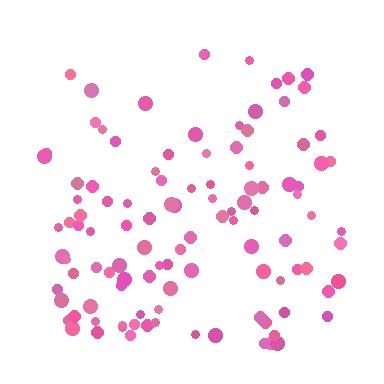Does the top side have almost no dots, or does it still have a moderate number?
Still a moderate number, just noticeably fewer than the bottom.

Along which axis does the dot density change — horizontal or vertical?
Vertical.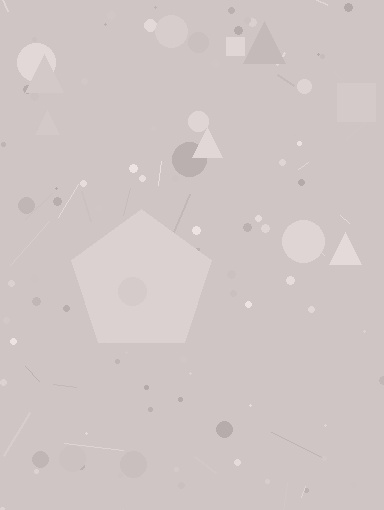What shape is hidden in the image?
A pentagon is hidden in the image.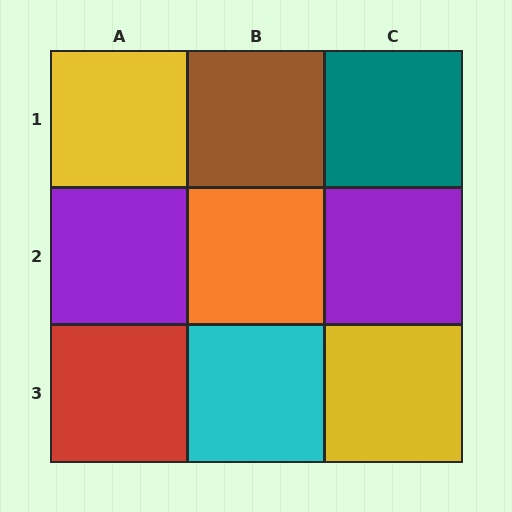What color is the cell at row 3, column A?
Red.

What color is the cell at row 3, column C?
Yellow.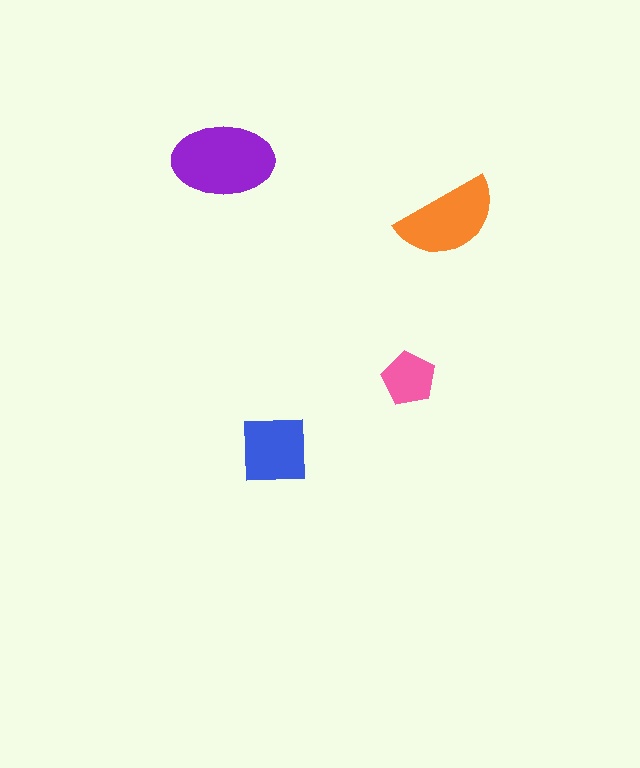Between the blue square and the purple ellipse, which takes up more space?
The purple ellipse.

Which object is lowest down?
The blue square is bottommost.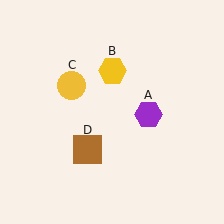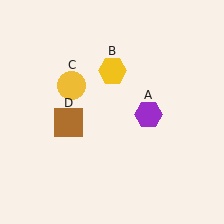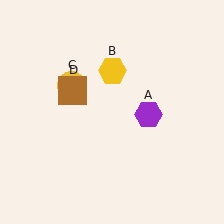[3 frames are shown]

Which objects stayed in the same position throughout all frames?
Purple hexagon (object A) and yellow hexagon (object B) and yellow circle (object C) remained stationary.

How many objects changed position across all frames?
1 object changed position: brown square (object D).